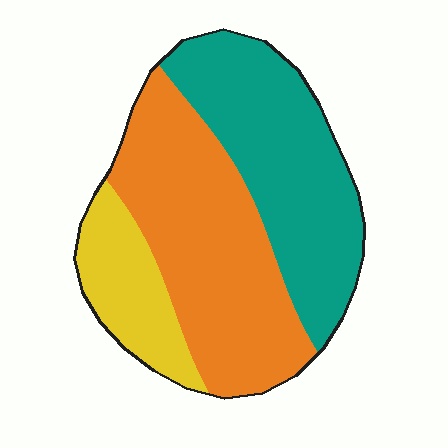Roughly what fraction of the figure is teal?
Teal takes up about two fifths (2/5) of the figure.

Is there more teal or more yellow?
Teal.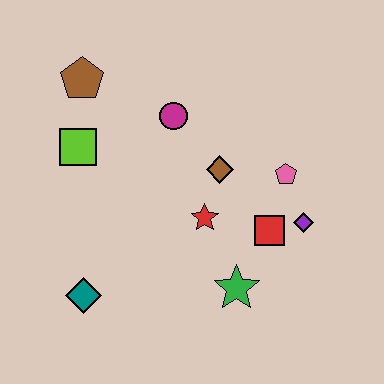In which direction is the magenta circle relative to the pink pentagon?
The magenta circle is to the left of the pink pentagon.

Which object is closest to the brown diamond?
The red star is closest to the brown diamond.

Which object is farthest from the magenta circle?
The teal diamond is farthest from the magenta circle.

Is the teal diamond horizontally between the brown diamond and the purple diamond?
No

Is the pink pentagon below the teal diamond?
No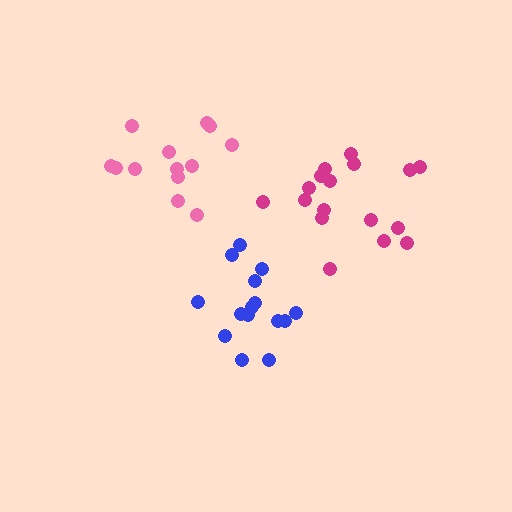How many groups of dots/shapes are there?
There are 3 groups.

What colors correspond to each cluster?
The clusters are colored: magenta, blue, pink.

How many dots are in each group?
Group 1: 17 dots, Group 2: 15 dots, Group 3: 13 dots (45 total).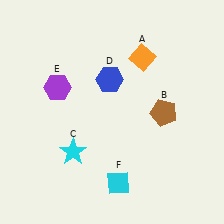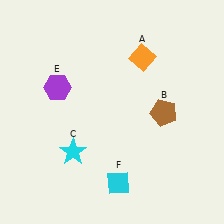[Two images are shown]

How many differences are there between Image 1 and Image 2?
There is 1 difference between the two images.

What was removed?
The blue hexagon (D) was removed in Image 2.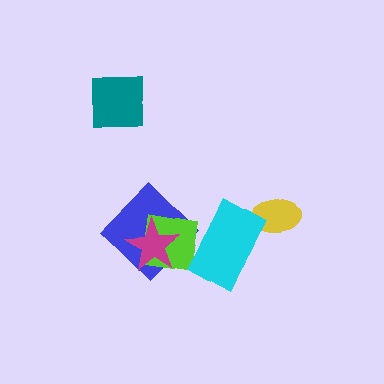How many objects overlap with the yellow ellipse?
1 object overlaps with the yellow ellipse.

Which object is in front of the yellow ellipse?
The cyan rectangle is in front of the yellow ellipse.